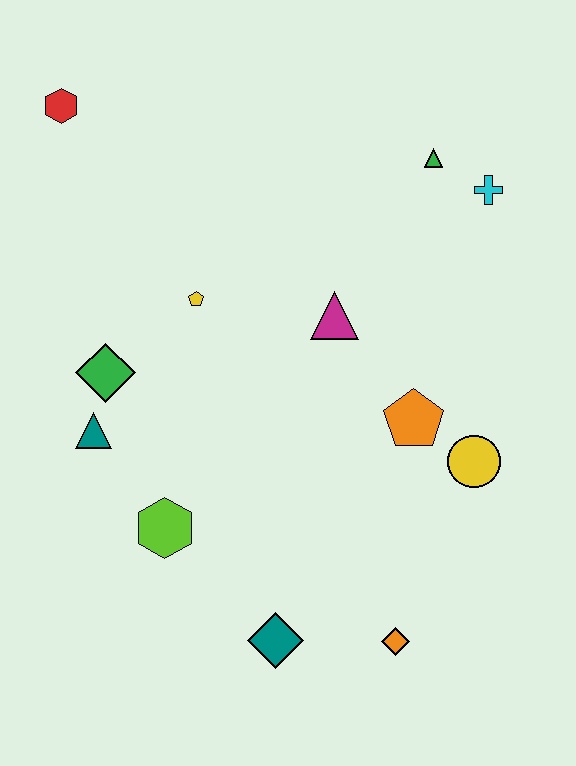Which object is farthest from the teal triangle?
The cyan cross is farthest from the teal triangle.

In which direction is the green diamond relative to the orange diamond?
The green diamond is to the left of the orange diamond.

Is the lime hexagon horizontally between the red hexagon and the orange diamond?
Yes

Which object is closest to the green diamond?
The teal triangle is closest to the green diamond.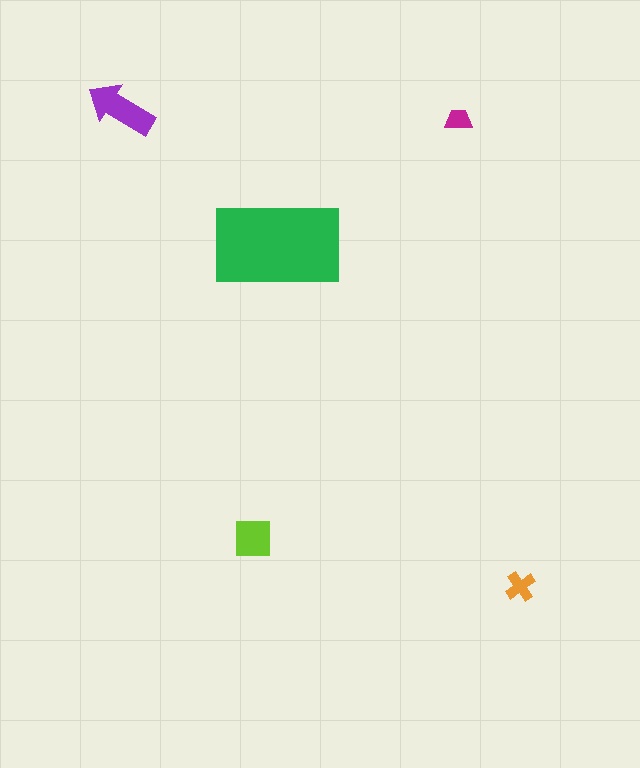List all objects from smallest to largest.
The magenta trapezoid, the orange cross, the lime square, the purple arrow, the green rectangle.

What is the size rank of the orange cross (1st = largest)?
4th.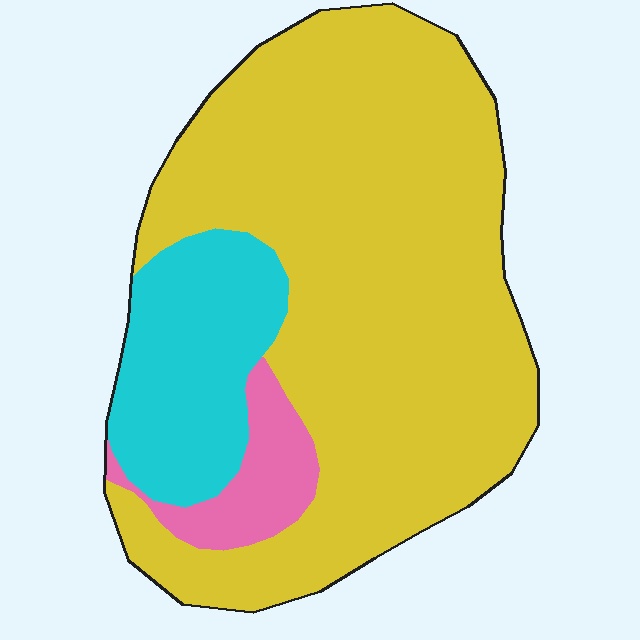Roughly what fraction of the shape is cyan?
Cyan takes up about one sixth (1/6) of the shape.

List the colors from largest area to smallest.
From largest to smallest: yellow, cyan, pink.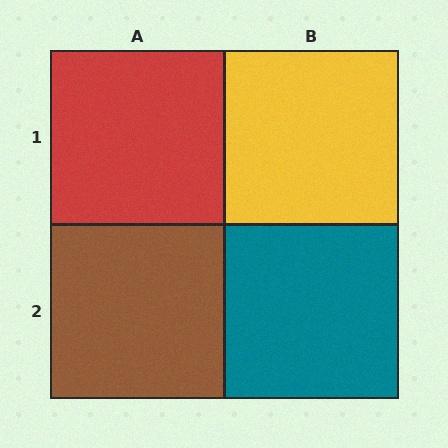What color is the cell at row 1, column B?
Yellow.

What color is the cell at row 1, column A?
Red.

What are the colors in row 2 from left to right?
Brown, teal.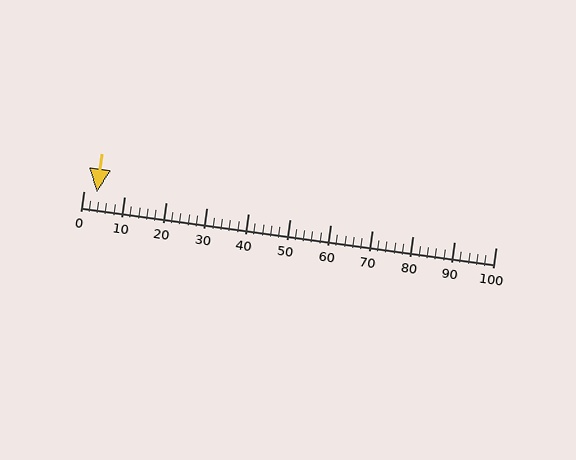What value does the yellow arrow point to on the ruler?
The yellow arrow points to approximately 3.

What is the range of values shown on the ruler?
The ruler shows values from 0 to 100.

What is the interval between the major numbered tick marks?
The major tick marks are spaced 10 units apart.